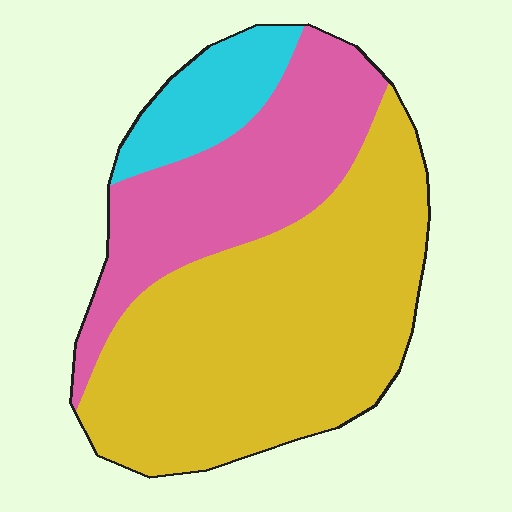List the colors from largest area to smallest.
From largest to smallest: yellow, pink, cyan.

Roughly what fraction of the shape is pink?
Pink covers around 30% of the shape.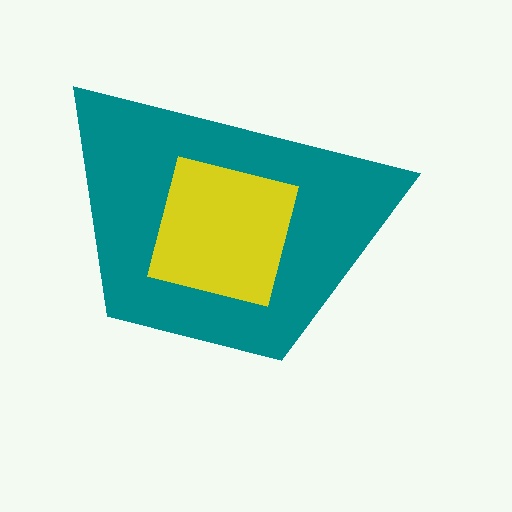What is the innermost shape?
The yellow square.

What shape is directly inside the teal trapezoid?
The yellow square.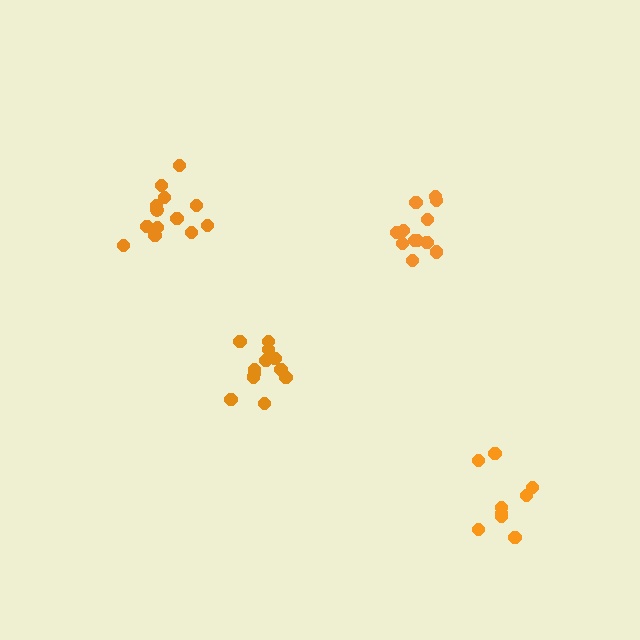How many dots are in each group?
Group 1: 13 dots, Group 2: 12 dots, Group 3: 9 dots, Group 4: 12 dots (46 total).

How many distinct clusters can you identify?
There are 4 distinct clusters.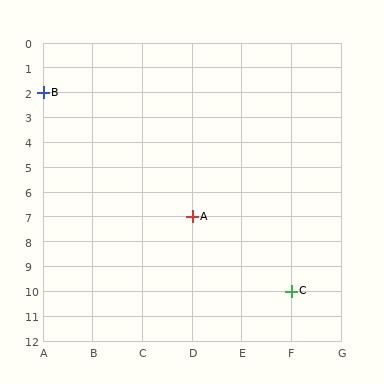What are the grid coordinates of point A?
Point A is at grid coordinates (D, 7).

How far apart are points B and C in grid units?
Points B and C are 5 columns and 8 rows apart (about 9.4 grid units diagonally).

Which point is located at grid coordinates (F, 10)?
Point C is at (F, 10).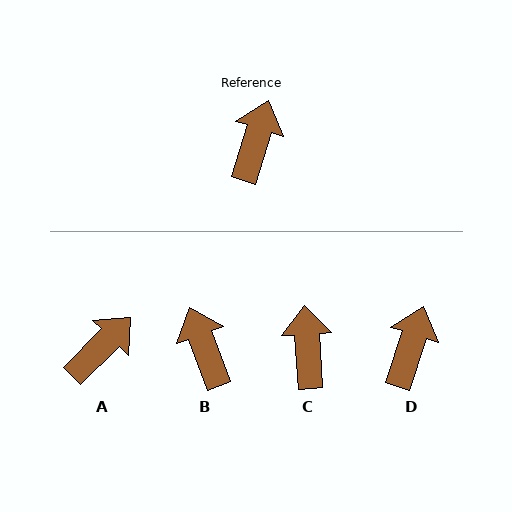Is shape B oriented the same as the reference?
No, it is off by about 38 degrees.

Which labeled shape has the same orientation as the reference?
D.